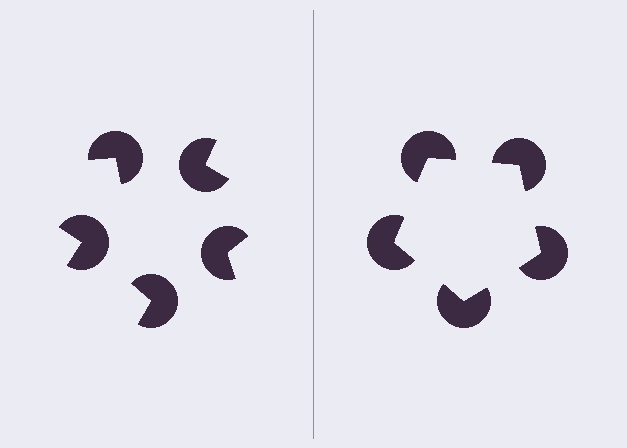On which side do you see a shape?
An illusory pentagon appears on the right side. On the left side the wedge cuts are rotated, so no coherent shape forms.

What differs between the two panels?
The pac-man discs are positioned identically on both sides; only the wedge orientations differ. On the right they align to a pentagon; on the left they are misaligned.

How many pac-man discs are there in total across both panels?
10 — 5 on each side.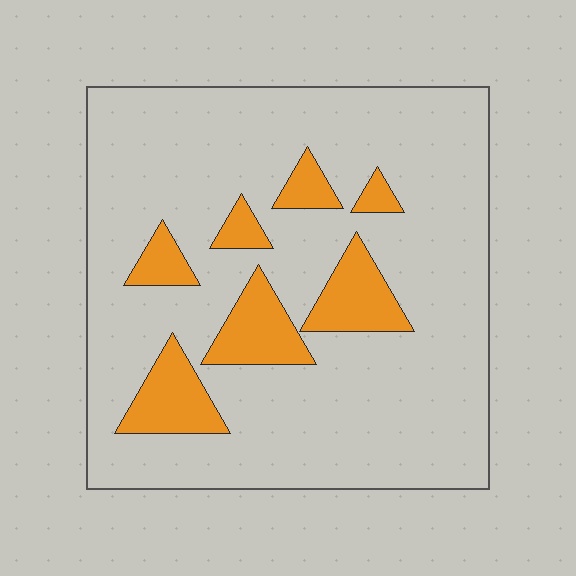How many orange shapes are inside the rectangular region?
7.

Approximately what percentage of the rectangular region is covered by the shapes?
Approximately 15%.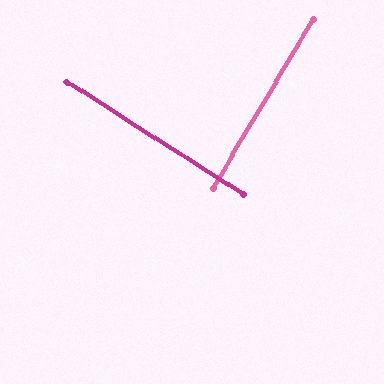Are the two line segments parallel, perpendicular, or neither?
Perpendicular — they meet at approximately 88°.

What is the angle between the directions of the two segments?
Approximately 88 degrees.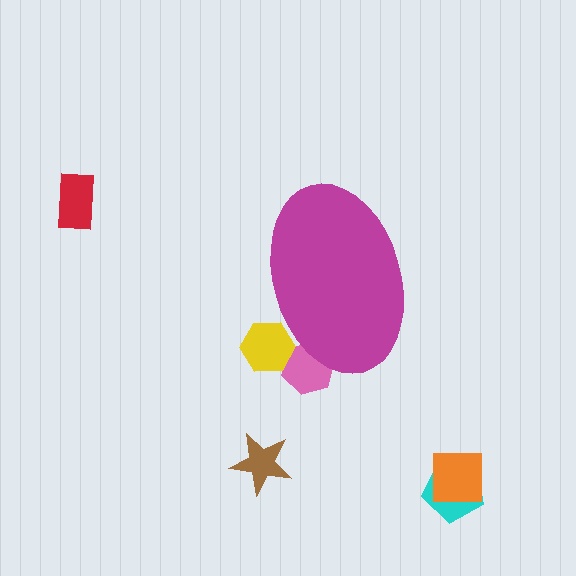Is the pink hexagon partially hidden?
Yes, the pink hexagon is partially hidden behind the magenta ellipse.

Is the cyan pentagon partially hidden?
No, the cyan pentagon is fully visible.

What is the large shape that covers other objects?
A magenta ellipse.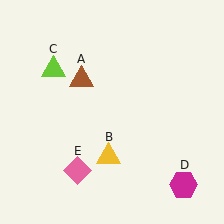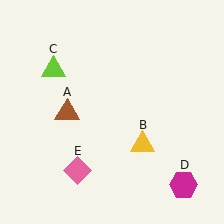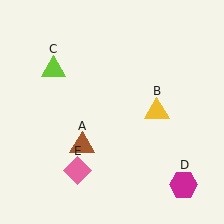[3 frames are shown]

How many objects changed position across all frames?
2 objects changed position: brown triangle (object A), yellow triangle (object B).